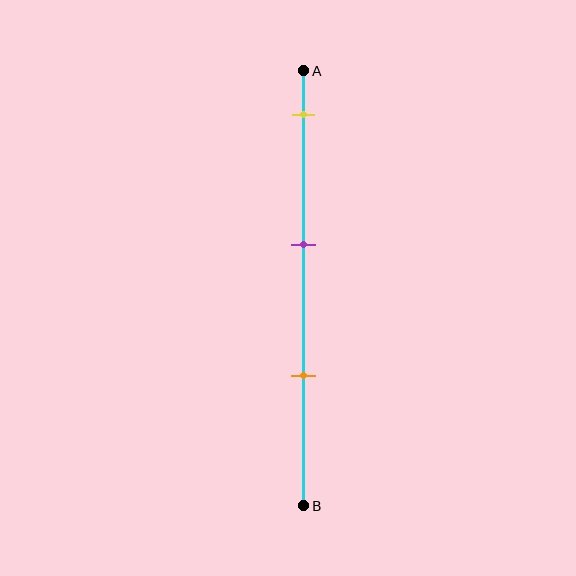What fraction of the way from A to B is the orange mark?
The orange mark is approximately 70% (0.7) of the way from A to B.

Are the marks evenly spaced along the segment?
Yes, the marks are approximately evenly spaced.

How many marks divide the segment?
There are 3 marks dividing the segment.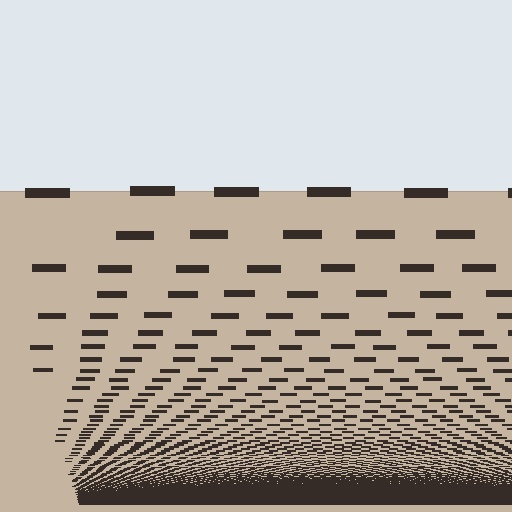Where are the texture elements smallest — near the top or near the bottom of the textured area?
Near the bottom.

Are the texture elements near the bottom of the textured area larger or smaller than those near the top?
Smaller. The gradient is inverted — elements near the bottom are smaller and denser.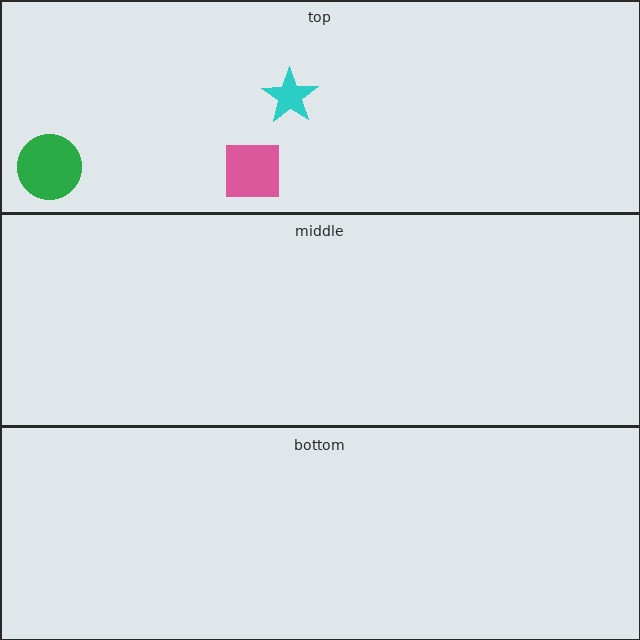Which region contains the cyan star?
The top region.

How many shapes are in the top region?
3.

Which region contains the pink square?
The top region.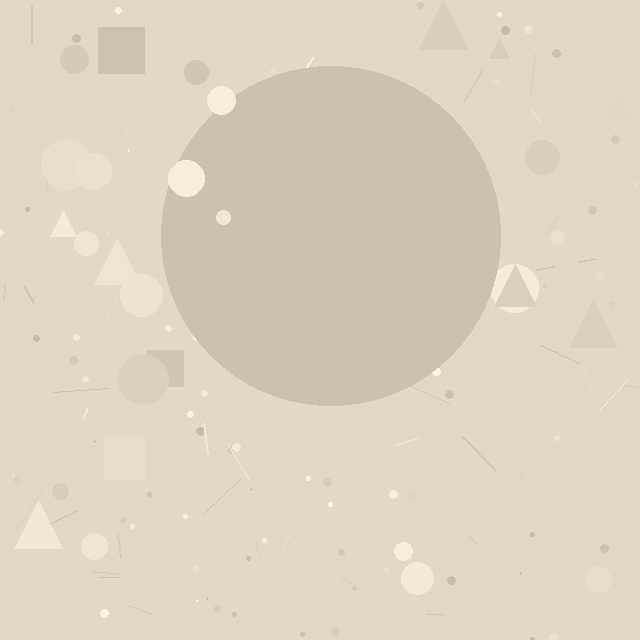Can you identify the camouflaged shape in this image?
The camouflaged shape is a circle.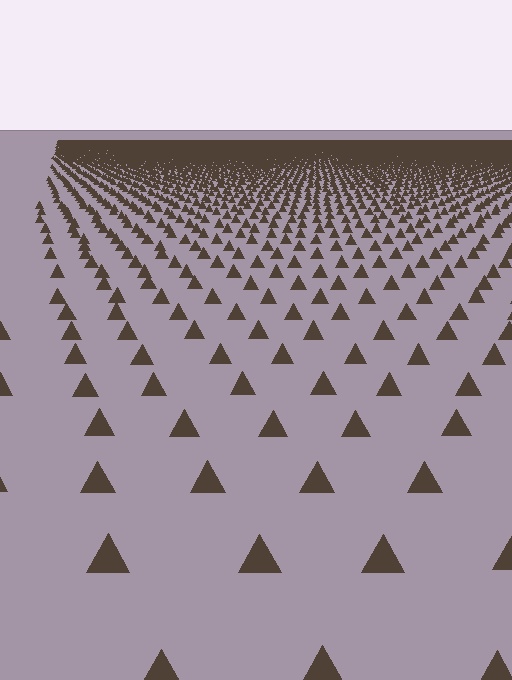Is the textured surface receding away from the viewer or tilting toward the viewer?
The surface is receding away from the viewer. Texture elements get smaller and denser toward the top.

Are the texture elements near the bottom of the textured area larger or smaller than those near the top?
Larger. Near the bottom, elements are closer to the viewer and appear at a bigger on-screen size.